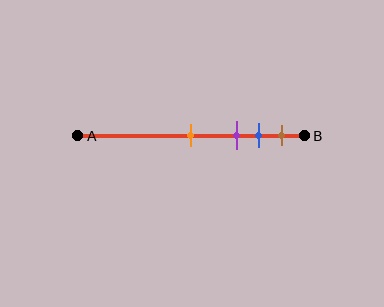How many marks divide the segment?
There are 4 marks dividing the segment.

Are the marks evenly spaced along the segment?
No, the marks are not evenly spaced.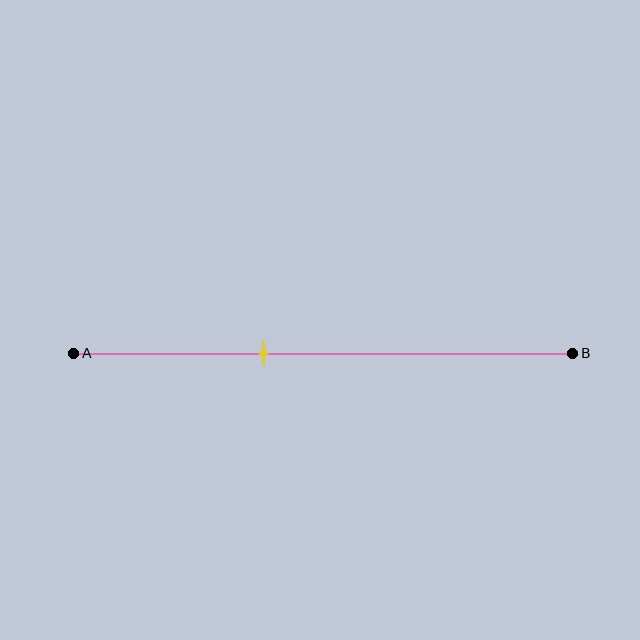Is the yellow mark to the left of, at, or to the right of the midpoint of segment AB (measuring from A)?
The yellow mark is to the left of the midpoint of segment AB.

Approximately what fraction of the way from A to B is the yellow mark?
The yellow mark is approximately 40% of the way from A to B.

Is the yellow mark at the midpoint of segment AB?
No, the mark is at about 40% from A, not at the 50% midpoint.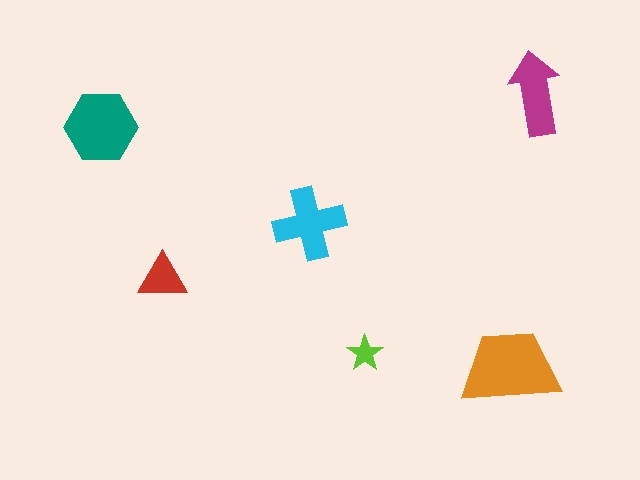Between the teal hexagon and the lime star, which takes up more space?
The teal hexagon.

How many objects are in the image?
There are 6 objects in the image.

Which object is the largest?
The orange trapezoid.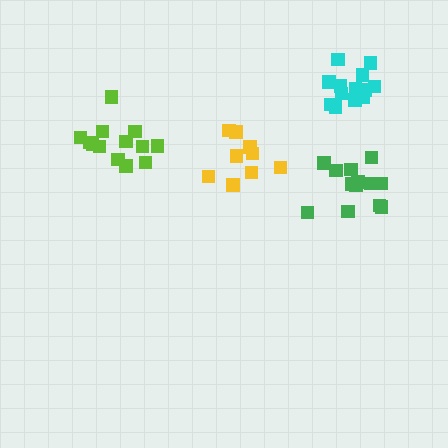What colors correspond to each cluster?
The clusters are colored: green, yellow, cyan, lime.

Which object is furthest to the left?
The lime cluster is leftmost.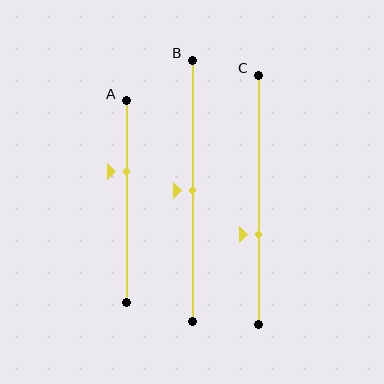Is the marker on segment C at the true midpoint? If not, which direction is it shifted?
No, the marker on segment C is shifted downward by about 14% of the segment length.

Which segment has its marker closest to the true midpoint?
Segment B has its marker closest to the true midpoint.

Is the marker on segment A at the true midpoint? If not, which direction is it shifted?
No, the marker on segment A is shifted upward by about 15% of the segment length.